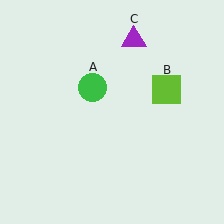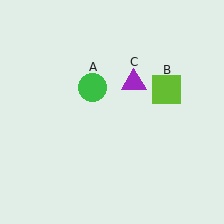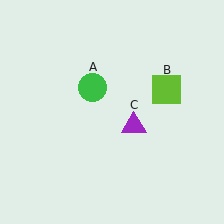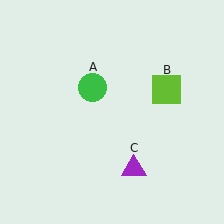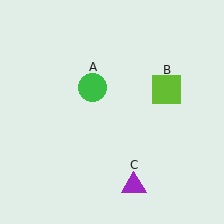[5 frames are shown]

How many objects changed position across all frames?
1 object changed position: purple triangle (object C).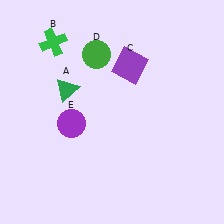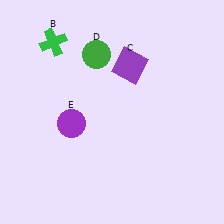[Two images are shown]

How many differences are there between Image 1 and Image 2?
There is 1 difference between the two images.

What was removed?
The green triangle (A) was removed in Image 2.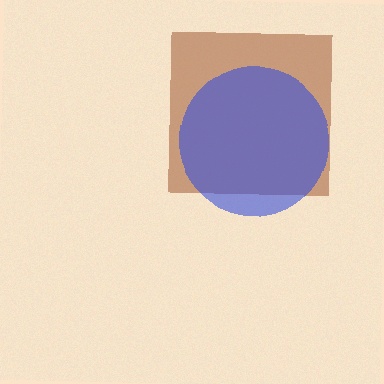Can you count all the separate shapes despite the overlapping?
Yes, there are 2 separate shapes.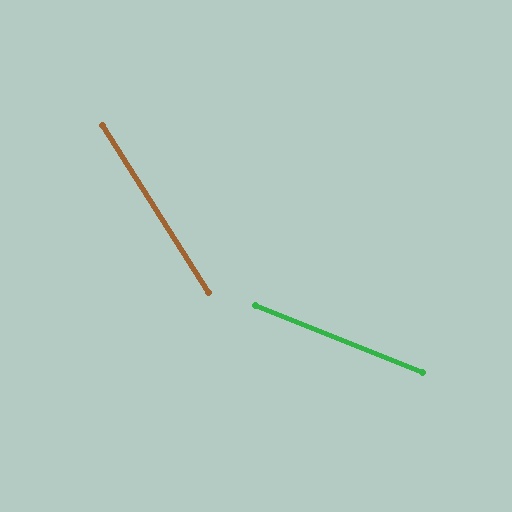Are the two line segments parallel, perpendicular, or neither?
Neither parallel nor perpendicular — they differ by about 36°.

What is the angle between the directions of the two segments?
Approximately 36 degrees.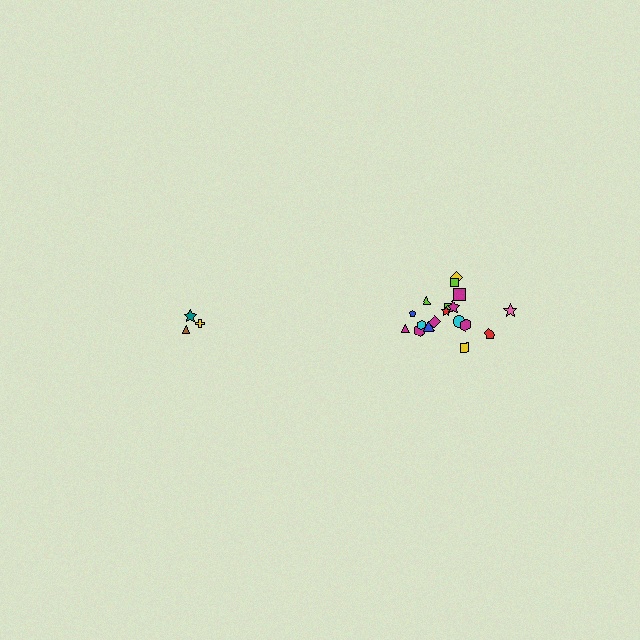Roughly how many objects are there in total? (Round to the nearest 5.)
Roughly 20 objects in total.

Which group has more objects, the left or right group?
The right group.